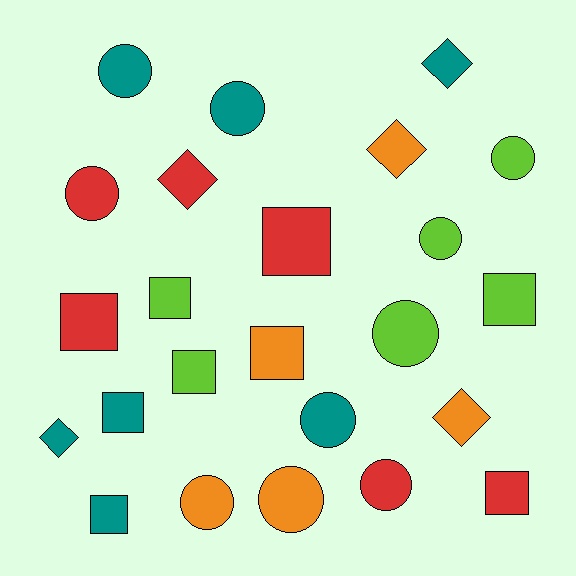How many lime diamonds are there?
There are no lime diamonds.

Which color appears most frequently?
Teal, with 7 objects.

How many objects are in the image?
There are 24 objects.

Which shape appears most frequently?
Circle, with 10 objects.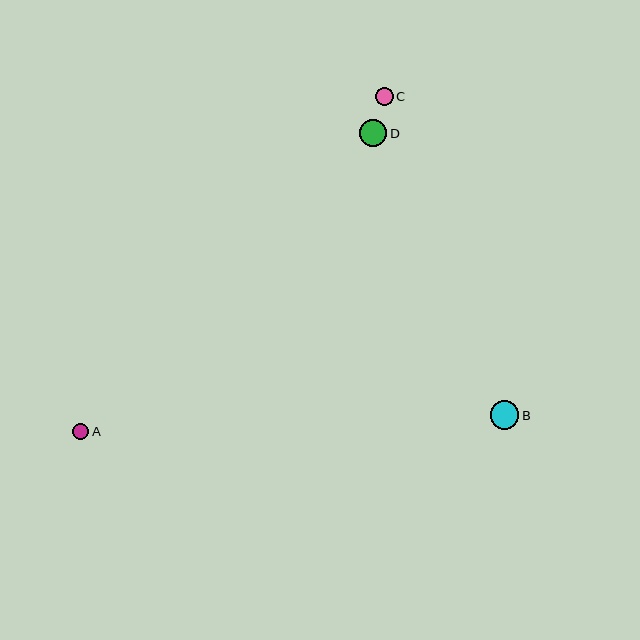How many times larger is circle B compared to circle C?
Circle B is approximately 1.6 times the size of circle C.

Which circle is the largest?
Circle B is the largest with a size of approximately 28 pixels.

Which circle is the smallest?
Circle A is the smallest with a size of approximately 16 pixels.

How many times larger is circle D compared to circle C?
Circle D is approximately 1.6 times the size of circle C.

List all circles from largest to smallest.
From largest to smallest: B, D, C, A.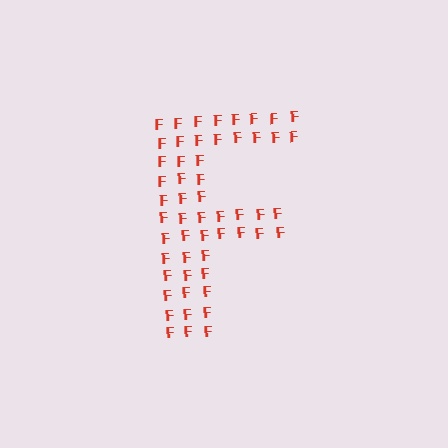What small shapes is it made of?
It is made of small letter F's.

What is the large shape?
The large shape is the letter F.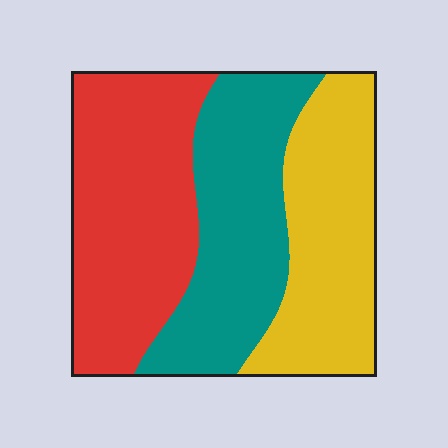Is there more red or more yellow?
Red.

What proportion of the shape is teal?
Teal covers roughly 30% of the shape.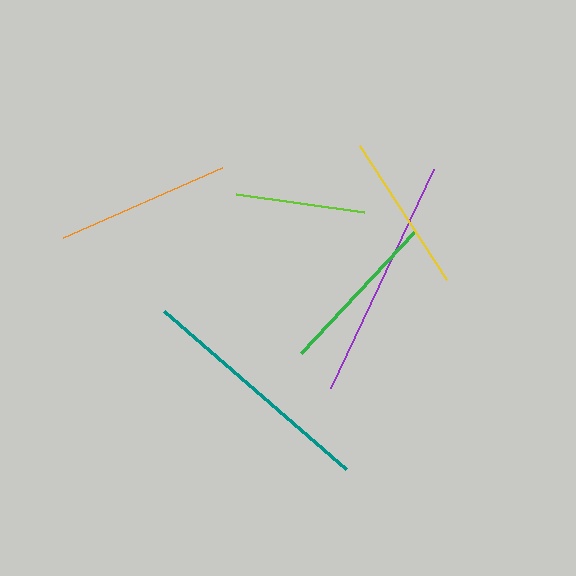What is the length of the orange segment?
The orange segment is approximately 173 pixels long.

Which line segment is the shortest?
The lime line is the shortest at approximately 129 pixels.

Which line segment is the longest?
The purple line is the longest at approximately 242 pixels.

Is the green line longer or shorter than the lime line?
The green line is longer than the lime line.